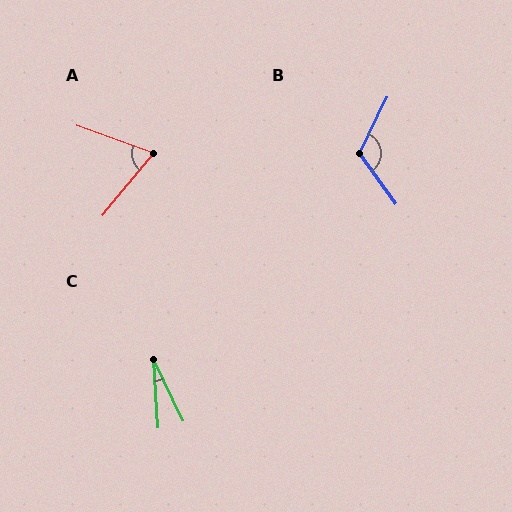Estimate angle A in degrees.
Approximately 70 degrees.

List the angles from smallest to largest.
C (22°), A (70°), B (118°).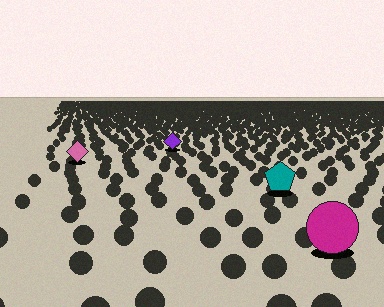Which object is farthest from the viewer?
The purple diamond is farthest from the viewer. It appears smaller and the ground texture around it is denser.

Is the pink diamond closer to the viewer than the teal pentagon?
No. The teal pentagon is closer — you can tell from the texture gradient: the ground texture is coarser near it.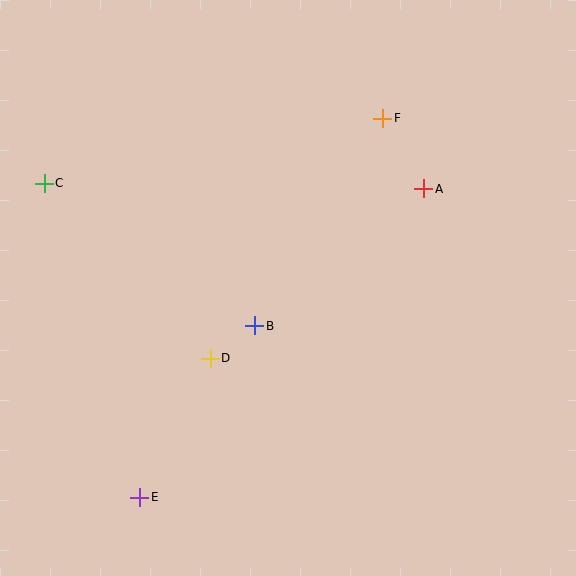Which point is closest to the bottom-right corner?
Point B is closest to the bottom-right corner.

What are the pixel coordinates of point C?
Point C is at (44, 183).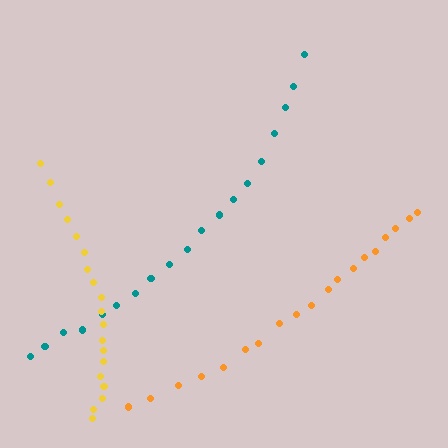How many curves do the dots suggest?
There are 3 distinct paths.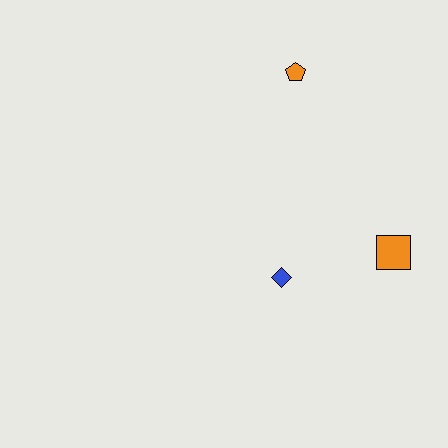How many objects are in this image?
There are 3 objects.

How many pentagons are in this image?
There is 1 pentagon.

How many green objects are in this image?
There are no green objects.